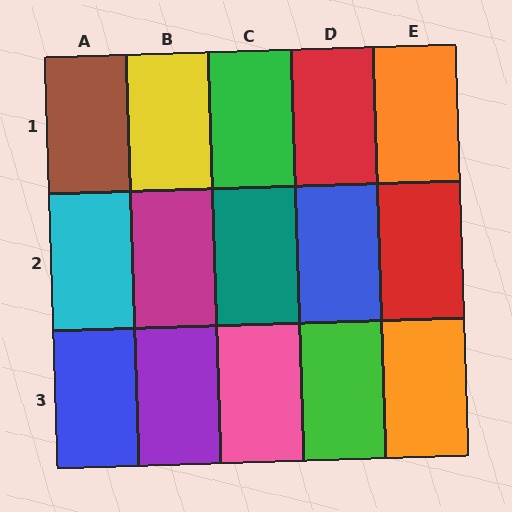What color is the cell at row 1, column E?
Orange.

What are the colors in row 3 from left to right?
Blue, purple, pink, green, orange.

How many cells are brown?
1 cell is brown.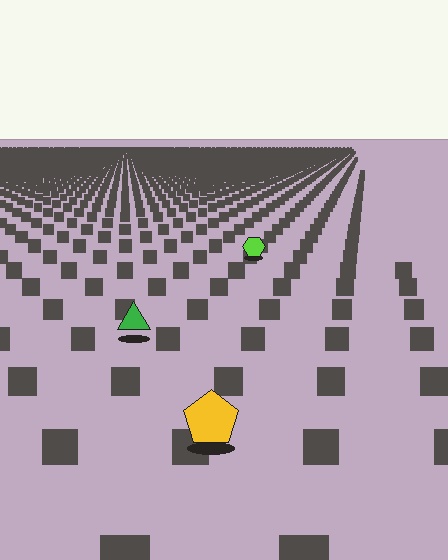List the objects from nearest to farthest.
From nearest to farthest: the yellow pentagon, the green triangle, the lime hexagon.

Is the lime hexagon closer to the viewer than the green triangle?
No. The green triangle is closer — you can tell from the texture gradient: the ground texture is coarser near it.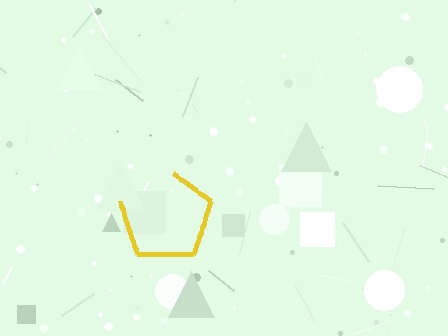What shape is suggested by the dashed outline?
The dashed outline suggests a pentagon.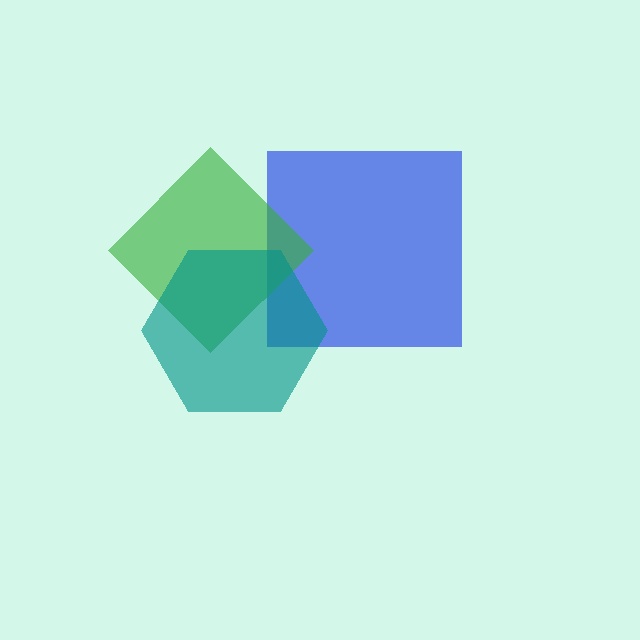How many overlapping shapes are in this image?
There are 3 overlapping shapes in the image.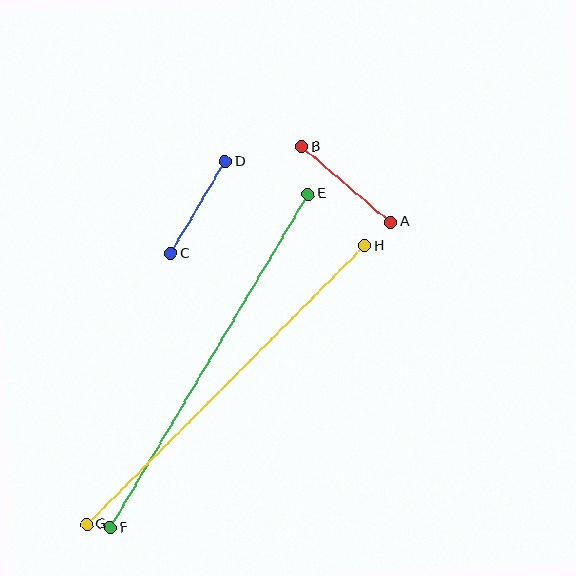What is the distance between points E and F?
The distance is approximately 388 pixels.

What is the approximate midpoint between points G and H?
The midpoint is at approximately (226, 385) pixels.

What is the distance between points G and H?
The distance is approximately 394 pixels.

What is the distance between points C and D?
The distance is approximately 107 pixels.